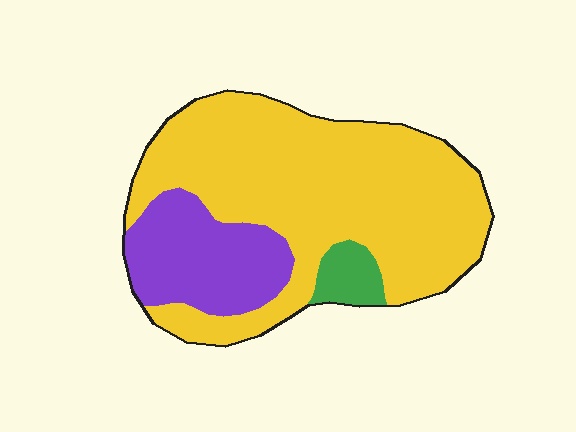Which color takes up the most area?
Yellow, at roughly 70%.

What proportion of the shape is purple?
Purple covers 22% of the shape.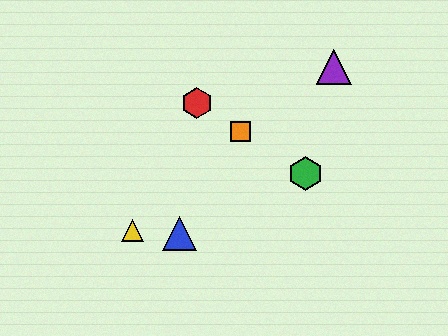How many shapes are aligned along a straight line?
3 shapes (the red hexagon, the green hexagon, the orange square) are aligned along a straight line.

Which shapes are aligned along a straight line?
The red hexagon, the green hexagon, the orange square are aligned along a straight line.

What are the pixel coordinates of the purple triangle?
The purple triangle is at (334, 67).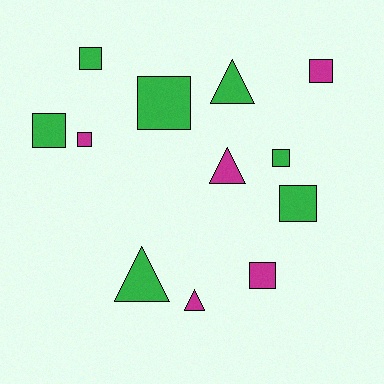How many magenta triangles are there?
There are 2 magenta triangles.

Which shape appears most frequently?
Square, with 8 objects.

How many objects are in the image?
There are 12 objects.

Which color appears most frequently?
Green, with 7 objects.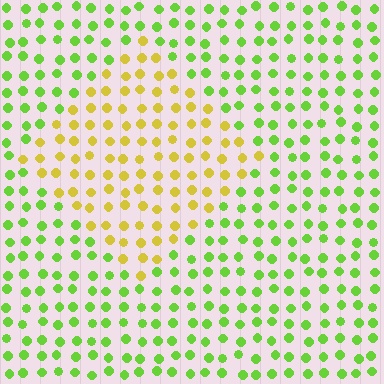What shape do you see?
I see a diamond.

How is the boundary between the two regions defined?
The boundary is defined purely by a slight shift in hue (about 47 degrees). Spacing, size, and orientation are identical on both sides.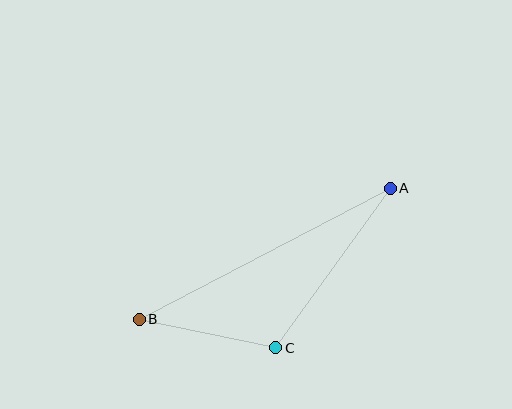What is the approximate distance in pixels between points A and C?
The distance between A and C is approximately 197 pixels.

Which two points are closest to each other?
Points B and C are closest to each other.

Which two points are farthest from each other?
Points A and B are farthest from each other.